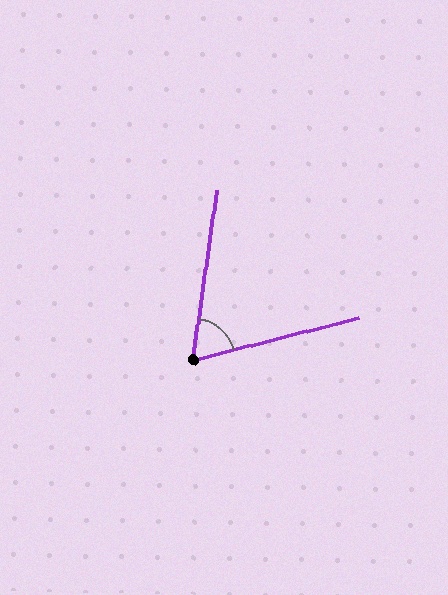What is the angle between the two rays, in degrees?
Approximately 68 degrees.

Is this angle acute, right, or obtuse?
It is acute.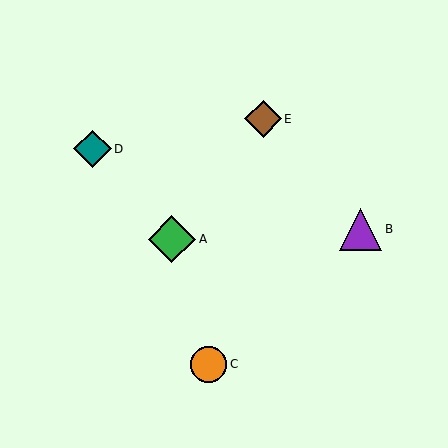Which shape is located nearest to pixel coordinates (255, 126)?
The brown diamond (labeled E) at (263, 119) is nearest to that location.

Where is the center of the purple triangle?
The center of the purple triangle is at (360, 229).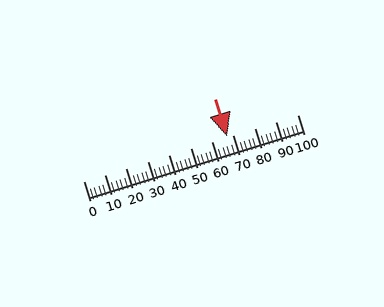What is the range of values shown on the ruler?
The ruler shows values from 0 to 100.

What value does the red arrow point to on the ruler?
The red arrow points to approximately 67.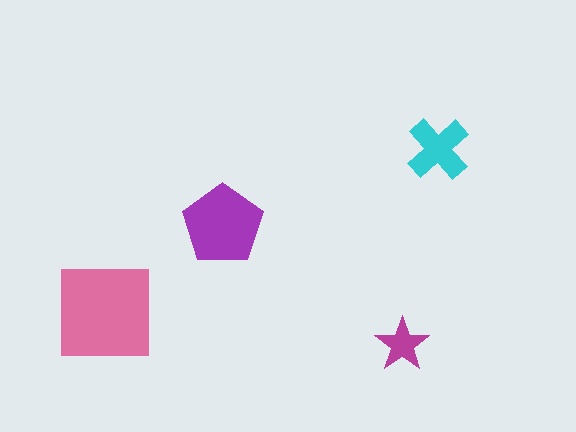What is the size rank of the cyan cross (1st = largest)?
3rd.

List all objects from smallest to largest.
The magenta star, the cyan cross, the purple pentagon, the pink square.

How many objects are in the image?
There are 4 objects in the image.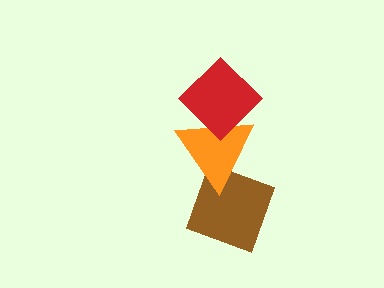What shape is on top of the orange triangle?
The red diamond is on top of the orange triangle.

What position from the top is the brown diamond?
The brown diamond is 3rd from the top.